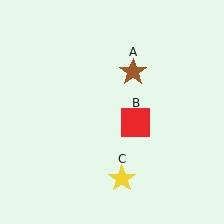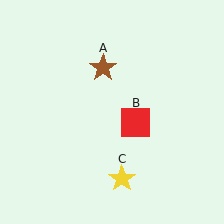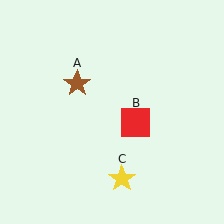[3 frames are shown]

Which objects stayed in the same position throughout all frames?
Red square (object B) and yellow star (object C) remained stationary.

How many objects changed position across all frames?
1 object changed position: brown star (object A).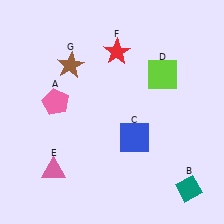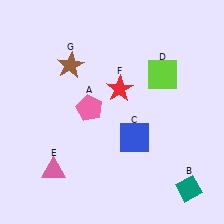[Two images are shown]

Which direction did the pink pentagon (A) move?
The pink pentagon (A) moved right.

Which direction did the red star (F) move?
The red star (F) moved down.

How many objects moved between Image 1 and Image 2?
2 objects moved between the two images.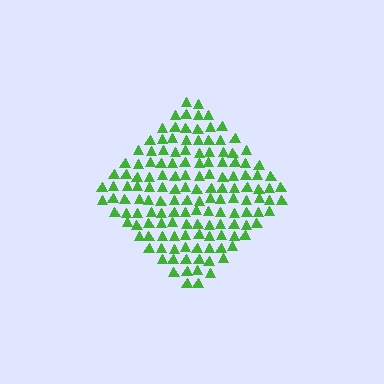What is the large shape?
The large shape is a diamond.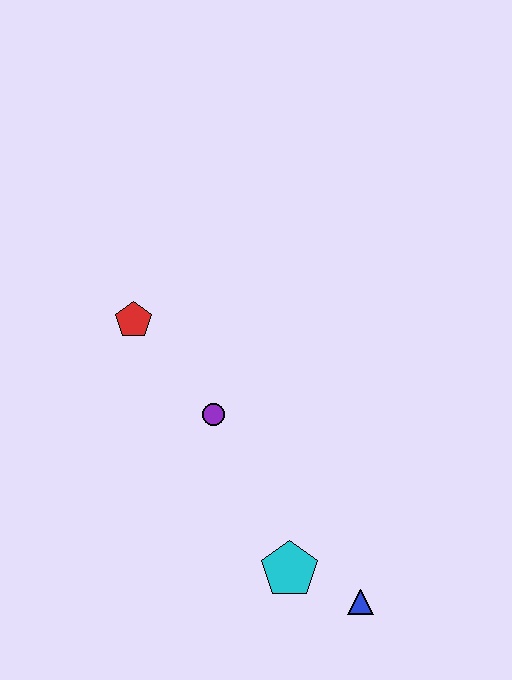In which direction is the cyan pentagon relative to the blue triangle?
The cyan pentagon is to the left of the blue triangle.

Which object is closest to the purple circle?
The red pentagon is closest to the purple circle.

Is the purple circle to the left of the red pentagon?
No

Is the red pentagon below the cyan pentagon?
No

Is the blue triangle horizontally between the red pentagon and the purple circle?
No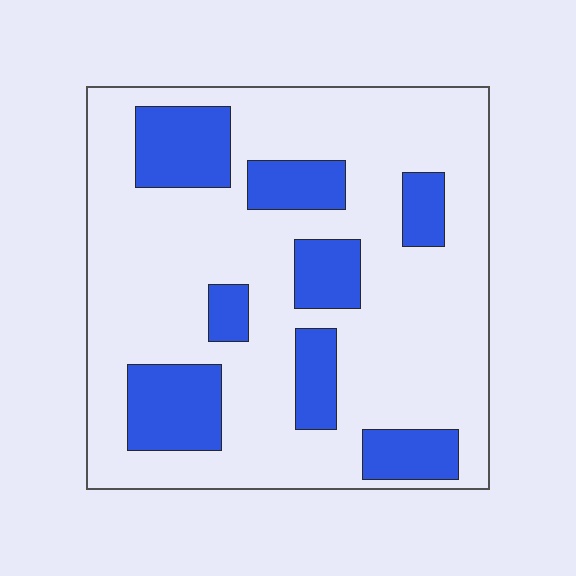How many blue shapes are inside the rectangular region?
8.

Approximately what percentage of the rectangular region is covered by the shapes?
Approximately 25%.